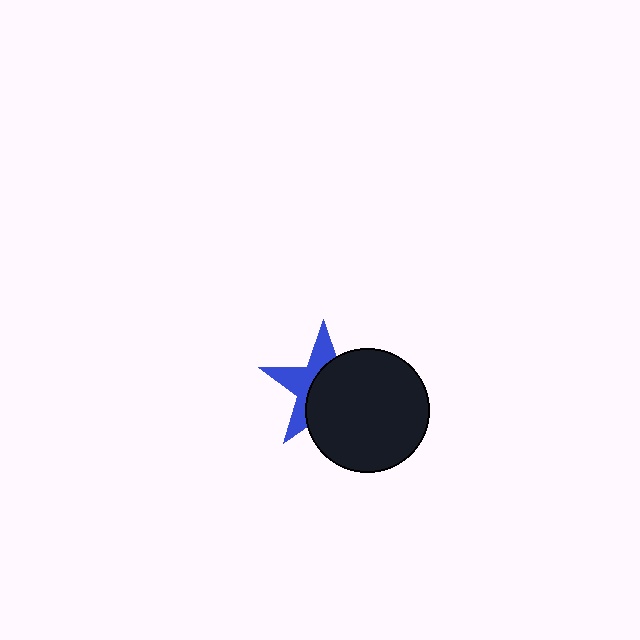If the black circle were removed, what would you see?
You would see the complete blue star.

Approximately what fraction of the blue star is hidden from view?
Roughly 58% of the blue star is hidden behind the black circle.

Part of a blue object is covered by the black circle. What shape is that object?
It is a star.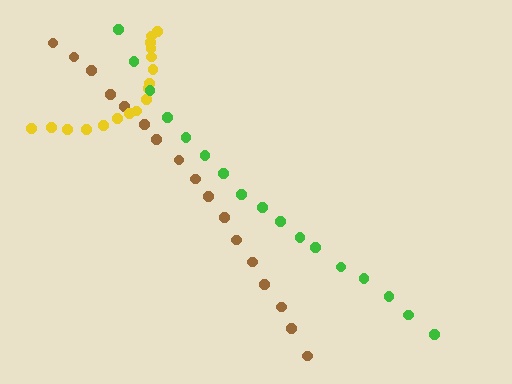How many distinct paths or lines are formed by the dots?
There are 3 distinct paths.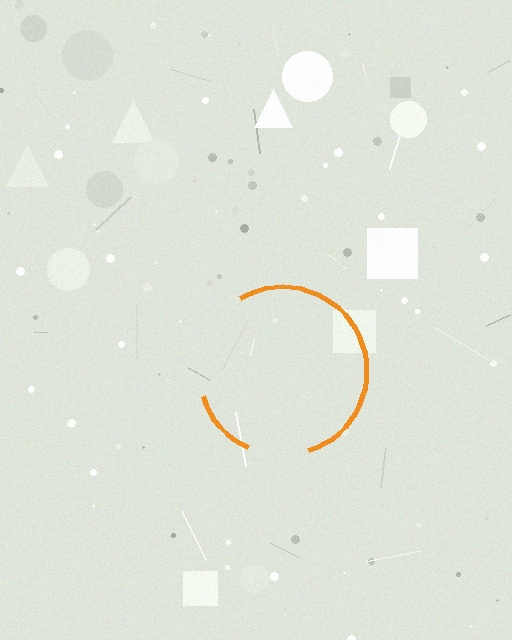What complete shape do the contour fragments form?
The contour fragments form a circle.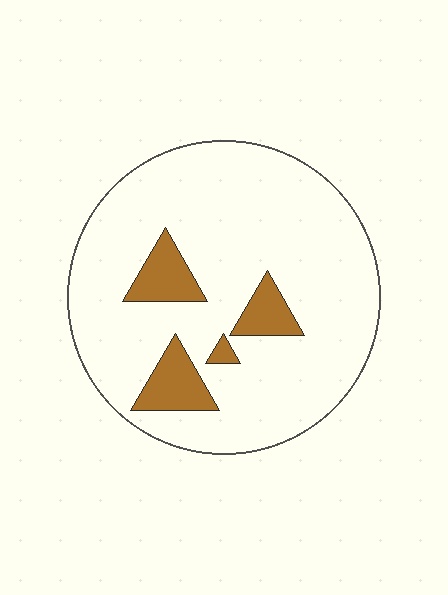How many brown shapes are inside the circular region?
4.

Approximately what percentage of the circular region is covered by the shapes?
Approximately 15%.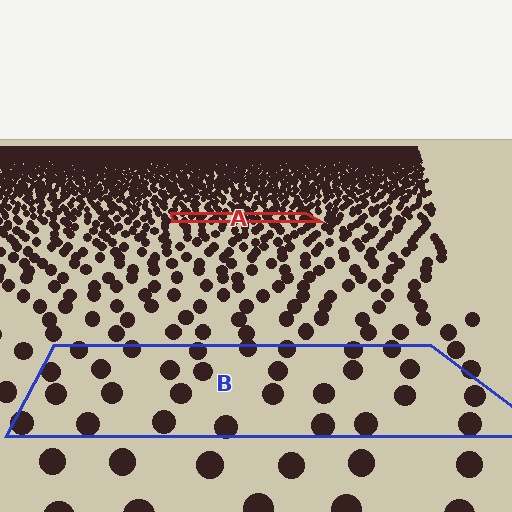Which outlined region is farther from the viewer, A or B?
Region A is farther from the viewer — the texture elements inside it appear smaller and more densely packed.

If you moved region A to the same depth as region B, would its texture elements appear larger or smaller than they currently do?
They would appear larger. At a closer depth, the same texture elements are projected at a bigger on-screen size.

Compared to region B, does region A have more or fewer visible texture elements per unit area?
Region A has more texture elements per unit area — they are packed more densely because it is farther away.